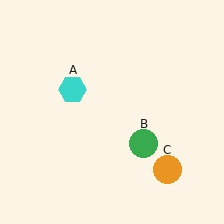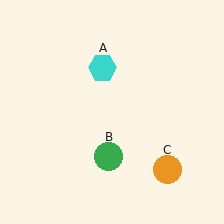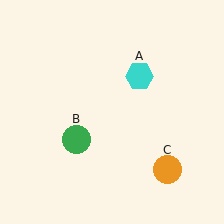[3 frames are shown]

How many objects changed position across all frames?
2 objects changed position: cyan hexagon (object A), green circle (object B).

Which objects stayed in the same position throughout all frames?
Orange circle (object C) remained stationary.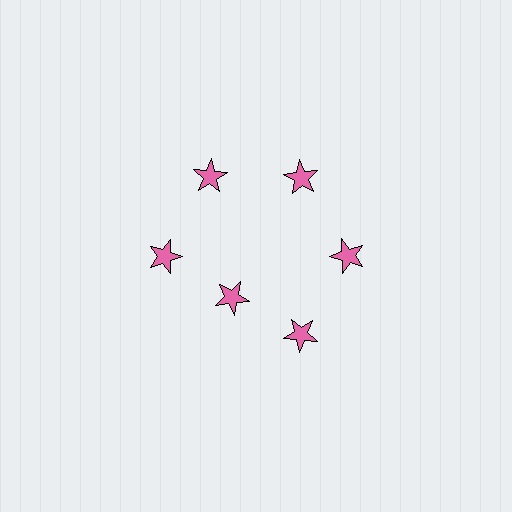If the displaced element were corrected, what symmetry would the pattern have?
It would have 6-fold rotational symmetry — the pattern would map onto itself every 60 degrees.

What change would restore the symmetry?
The symmetry would be restored by moving it outward, back onto the ring so that all 6 stars sit at equal angles and equal distance from the center.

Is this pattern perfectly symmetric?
No. The 6 pink stars are arranged in a ring, but one element near the 7 o'clock position is pulled inward toward the center, breaking the 6-fold rotational symmetry.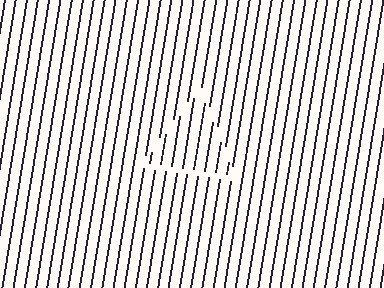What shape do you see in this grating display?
An illusory triangle. The interior of the shape contains the same grating, shifted by half a period — the contour is defined by the phase discontinuity where line-ends from the inner and outer gratings abut.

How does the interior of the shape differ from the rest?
The interior of the shape contains the same grating, shifted by half a period — the contour is defined by the phase discontinuity where line-ends from the inner and outer gratings abut.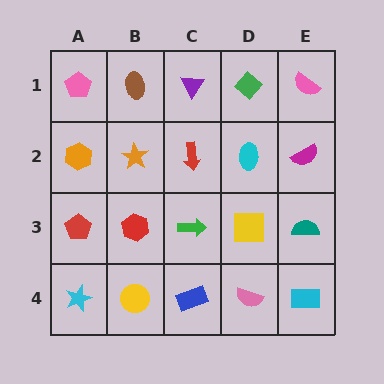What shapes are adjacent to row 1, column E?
A magenta semicircle (row 2, column E), a green diamond (row 1, column D).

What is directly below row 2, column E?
A teal semicircle.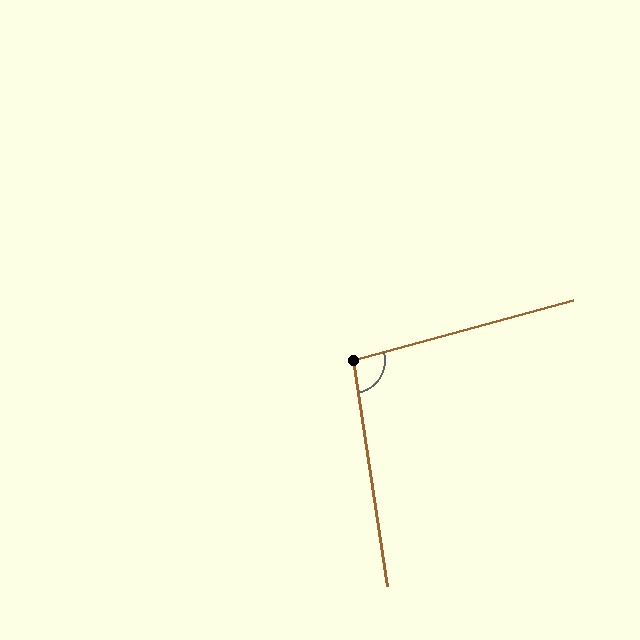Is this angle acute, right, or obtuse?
It is obtuse.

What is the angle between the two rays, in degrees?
Approximately 97 degrees.